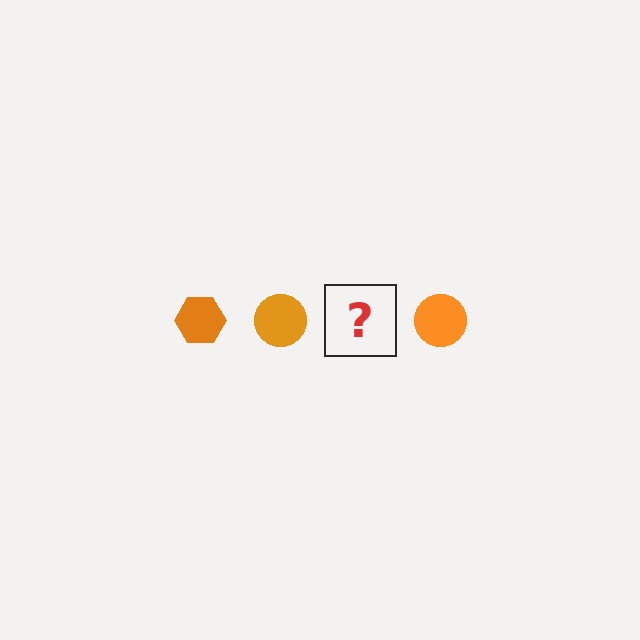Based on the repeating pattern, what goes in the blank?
The blank should be an orange hexagon.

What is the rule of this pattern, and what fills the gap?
The rule is that the pattern cycles through hexagon, circle shapes in orange. The gap should be filled with an orange hexagon.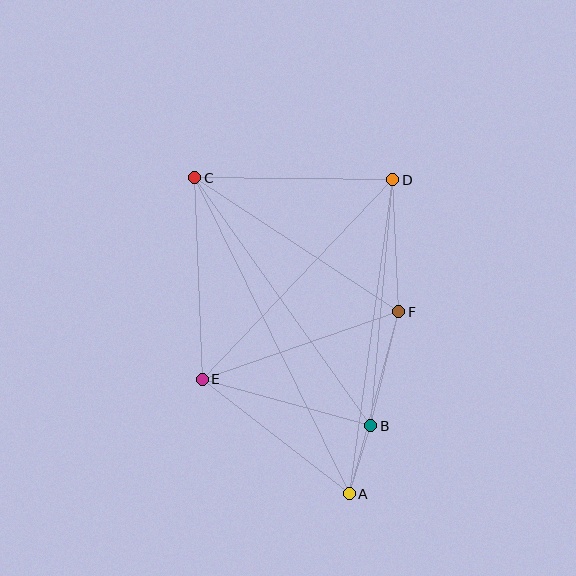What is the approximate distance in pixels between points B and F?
The distance between B and F is approximately 117 pixels.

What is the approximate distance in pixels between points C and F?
The distance between C and F is approximately 244 pixels.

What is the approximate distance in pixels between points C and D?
The distance between C and D is approximately 198 pixels.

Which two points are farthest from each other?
Points A and C are farthest from each other.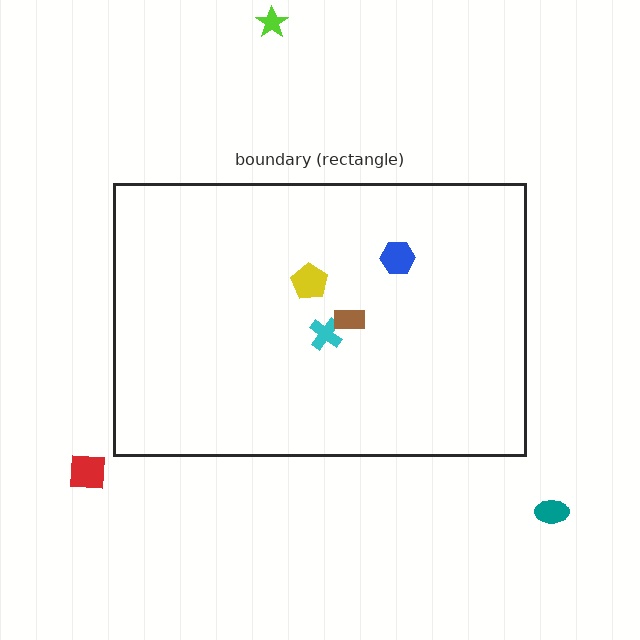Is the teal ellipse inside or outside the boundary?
Outside.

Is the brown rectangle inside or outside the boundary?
Inside.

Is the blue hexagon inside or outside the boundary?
Inside.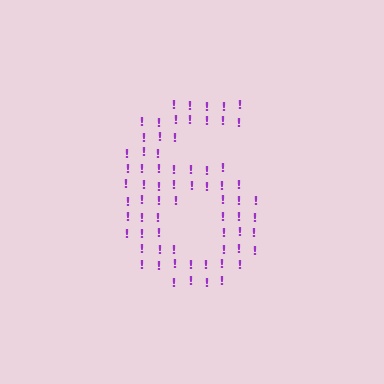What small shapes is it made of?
It is made of small exclamation marks.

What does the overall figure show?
The overall figure shows the digit 6.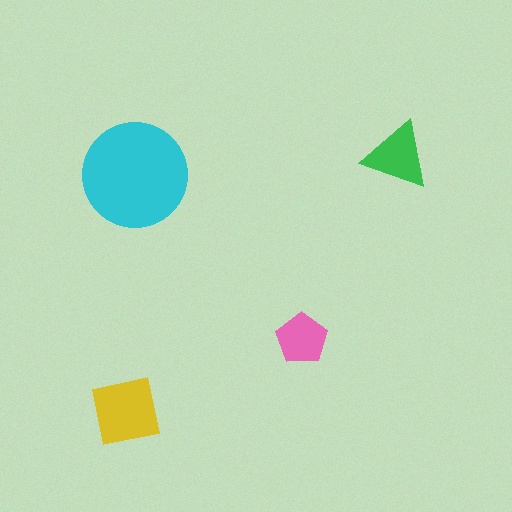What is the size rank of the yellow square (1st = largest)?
2nd.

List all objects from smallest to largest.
The pink pentagon, the green triangle, the yellow square, the cyan circle.